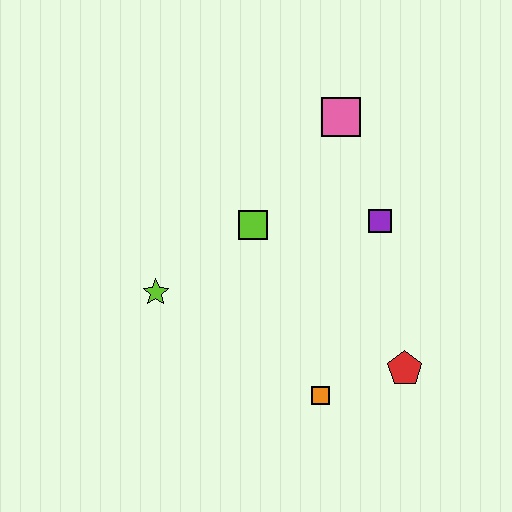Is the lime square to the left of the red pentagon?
Yes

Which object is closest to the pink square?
The purple square is closest to the pink square.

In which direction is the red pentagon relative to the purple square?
The red pentagon is below the purple square.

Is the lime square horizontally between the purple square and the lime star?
Yes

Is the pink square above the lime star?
Yes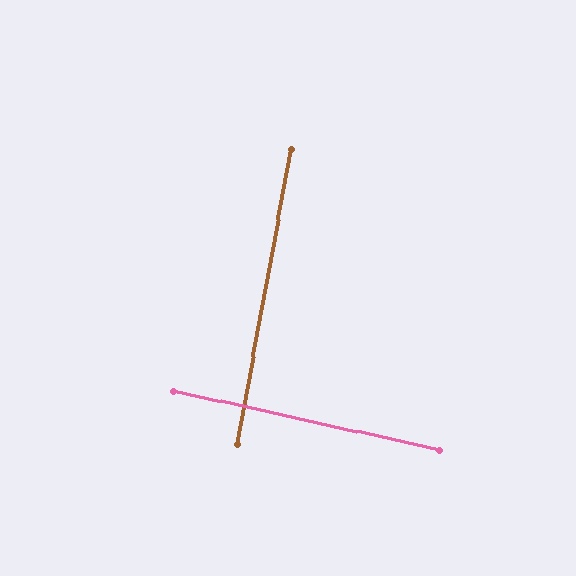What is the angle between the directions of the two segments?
Approximately 88 degrees.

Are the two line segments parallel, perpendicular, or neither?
Perpendicular — they meet at approximately 88°.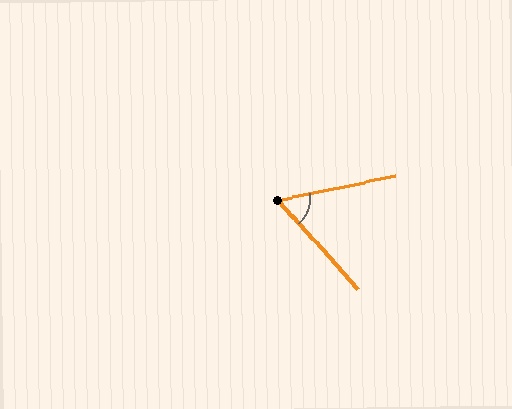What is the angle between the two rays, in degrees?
Approximately 59 degrees.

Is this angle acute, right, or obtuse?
It is acute.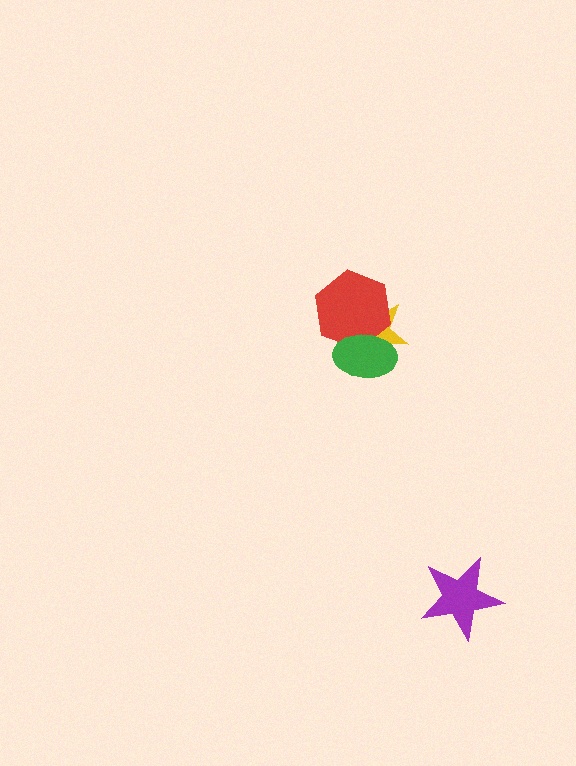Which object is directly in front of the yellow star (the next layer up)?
The red hexagon is directly in front of the yellow star.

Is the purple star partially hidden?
No, no other shape covers it.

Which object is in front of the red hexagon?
The green ellipse is in front of the red hexagon.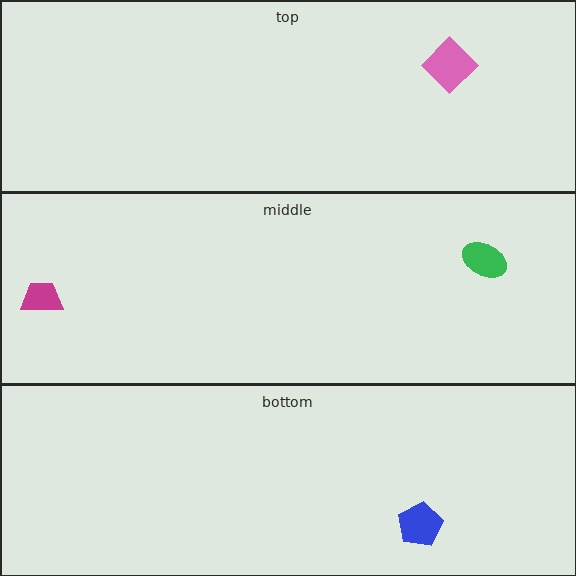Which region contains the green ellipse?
The middle region.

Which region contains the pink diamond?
The top region.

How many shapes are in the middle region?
2.